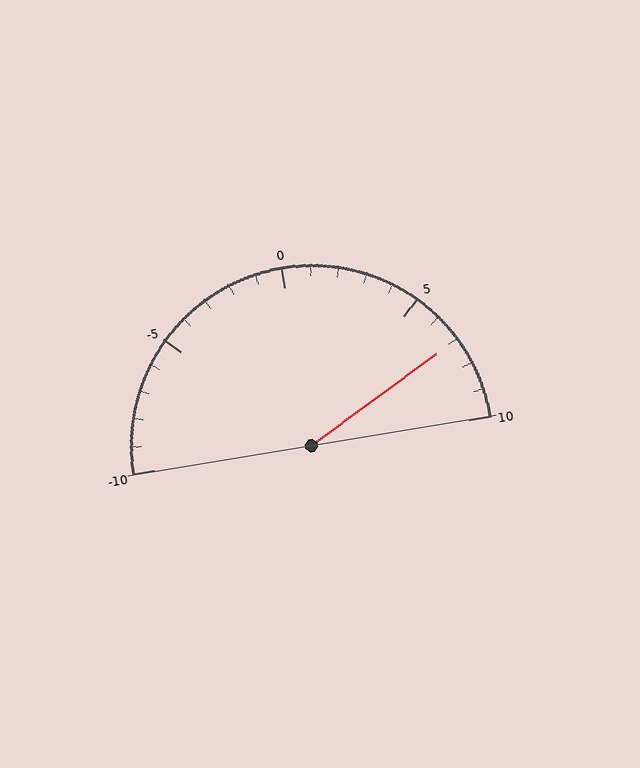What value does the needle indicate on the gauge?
The needle indicates approximately 7.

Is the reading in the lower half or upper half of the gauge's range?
The reading is in the upper half of the range (-10 to 10).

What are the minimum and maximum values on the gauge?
The gauge ranges from -10 to 10.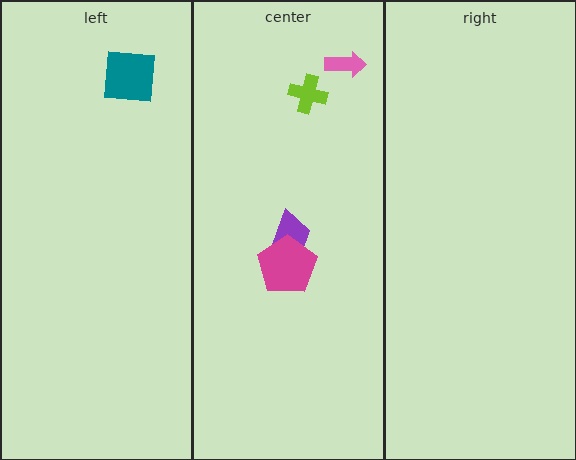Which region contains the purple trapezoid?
The center region.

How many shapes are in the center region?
4.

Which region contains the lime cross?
The center region.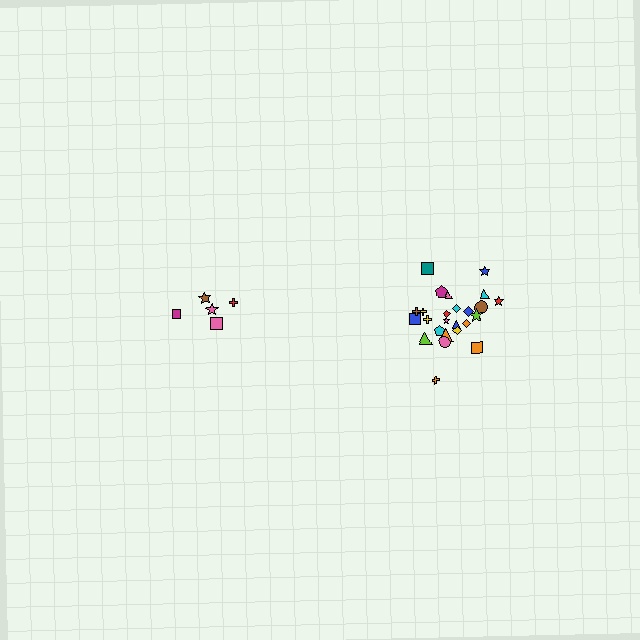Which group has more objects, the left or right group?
The right group.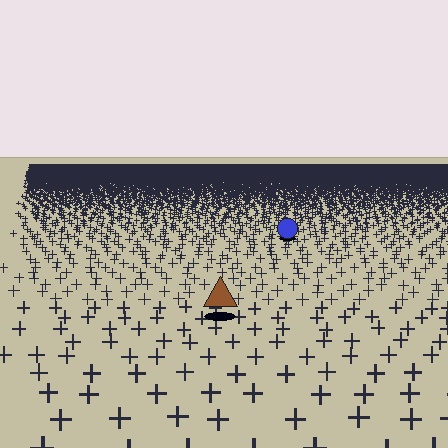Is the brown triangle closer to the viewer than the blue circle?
Yes. The brown triangle is closer — you can tell from the texture gradient: the ground texture is coarser near it.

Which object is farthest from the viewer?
The blue circle is farthest from the viewer. It appears smaller and the ground texture around it is denser.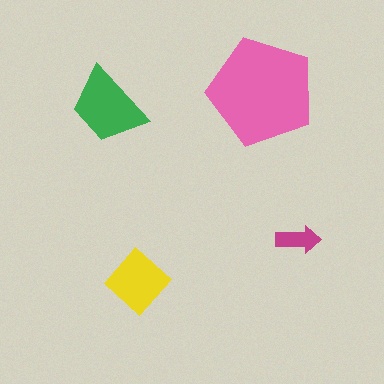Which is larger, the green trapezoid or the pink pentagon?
The pink pentagon.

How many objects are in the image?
There are 4 objects in the image.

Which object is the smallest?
The magenta arrow.